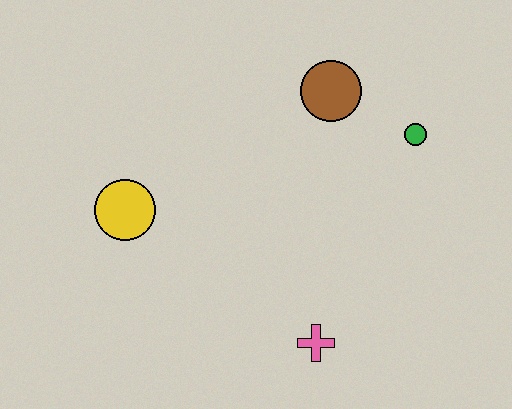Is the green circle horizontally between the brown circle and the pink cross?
No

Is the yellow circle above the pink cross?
Yes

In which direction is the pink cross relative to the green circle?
The pink cross is below the green circle.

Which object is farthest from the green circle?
The yellow circle is farthest from the green circle.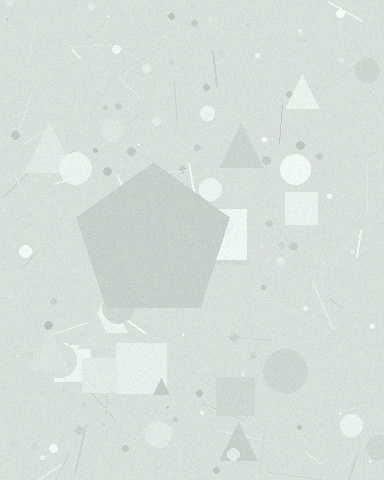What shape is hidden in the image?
A pentagon is hidden in the image.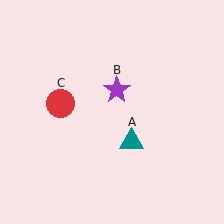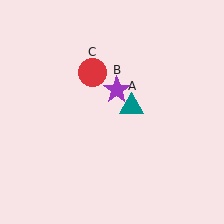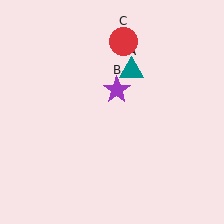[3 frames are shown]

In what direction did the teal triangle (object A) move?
The teal triangle (object A) moved up.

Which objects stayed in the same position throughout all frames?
Purple star (object B) remained stationary.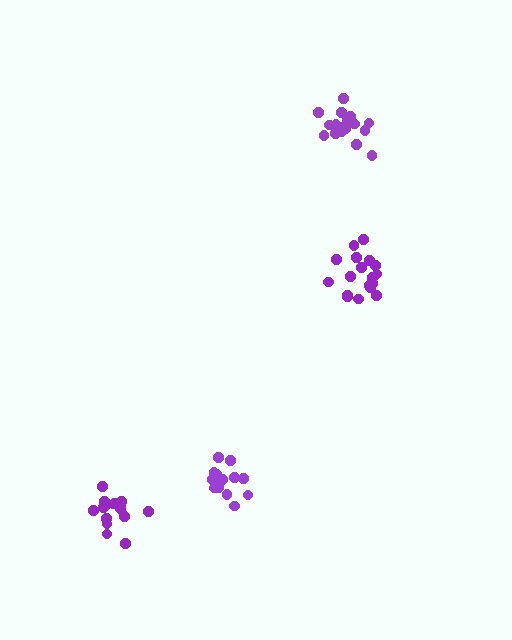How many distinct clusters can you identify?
There are 4 distinct clusters.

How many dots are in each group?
Group 1: 19 dots, Group 2: 18 dots, Group 3: 17 dots, Group 4: 14 dots (68 total).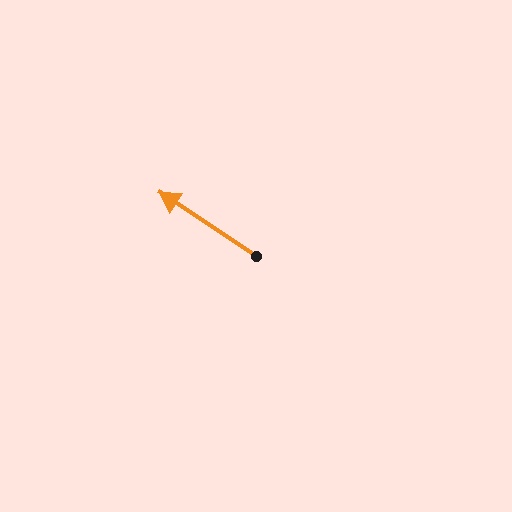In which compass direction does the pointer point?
Northwest.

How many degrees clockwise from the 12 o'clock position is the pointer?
Approximately 303 degrees.